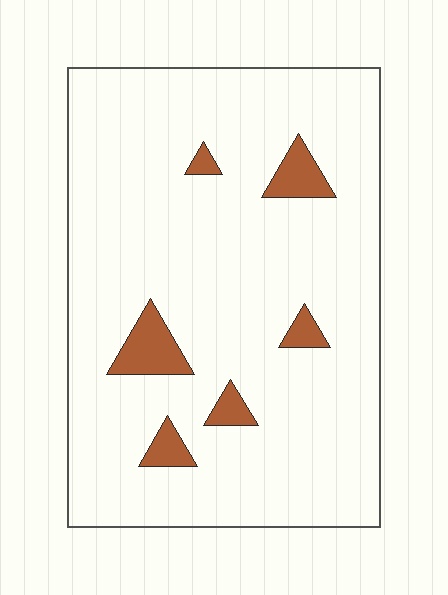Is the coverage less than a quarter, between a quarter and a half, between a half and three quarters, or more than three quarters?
Less than a quarter.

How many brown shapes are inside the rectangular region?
6.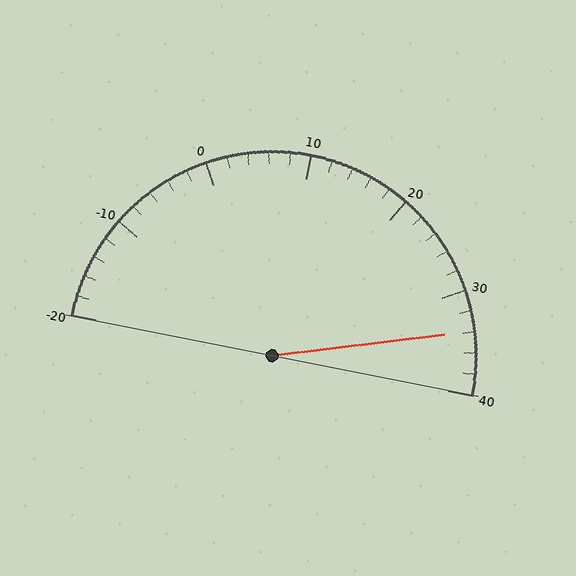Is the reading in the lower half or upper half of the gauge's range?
The reading is in the upper half of the range (-20 to 40).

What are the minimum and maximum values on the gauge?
The gauge ranges from -20 to 40.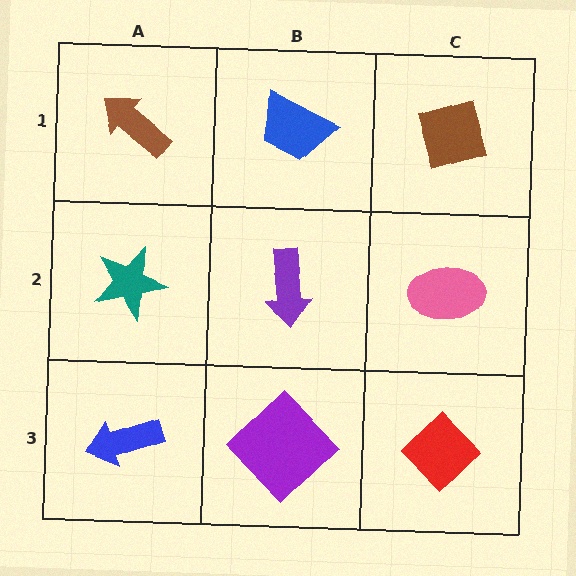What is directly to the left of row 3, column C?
A purple diamond.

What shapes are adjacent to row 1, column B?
A purple arrow (row 2, column B), a brown arrow (row 1, column A), a brown diamond (row 1, column C).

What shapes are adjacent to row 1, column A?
A teal star (row 2, column A), a blue trapezoid (row 1, column B).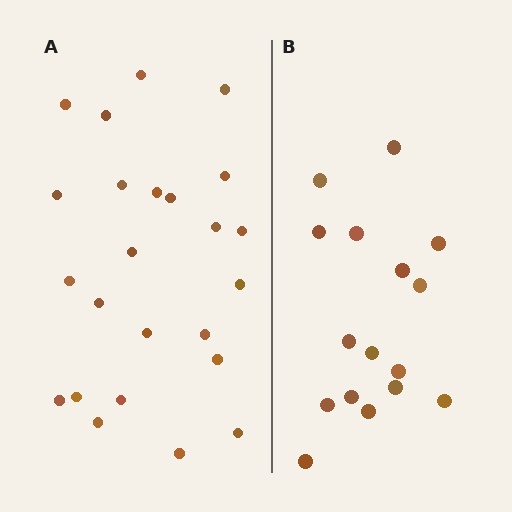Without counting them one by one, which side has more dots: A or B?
Region A (the left region) has more dots.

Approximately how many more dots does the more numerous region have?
Region A has roughly 8 or so more dots than region B.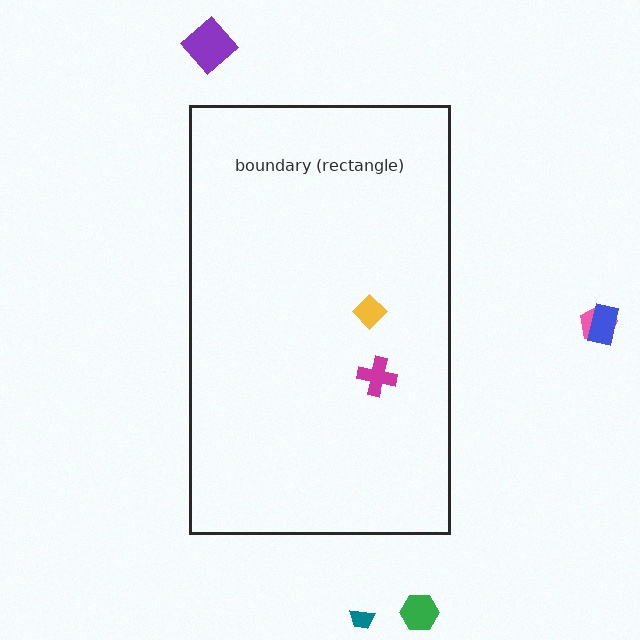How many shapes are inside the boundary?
2 inside, 5 outside.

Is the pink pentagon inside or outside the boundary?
Outside.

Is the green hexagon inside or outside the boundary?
Outside.